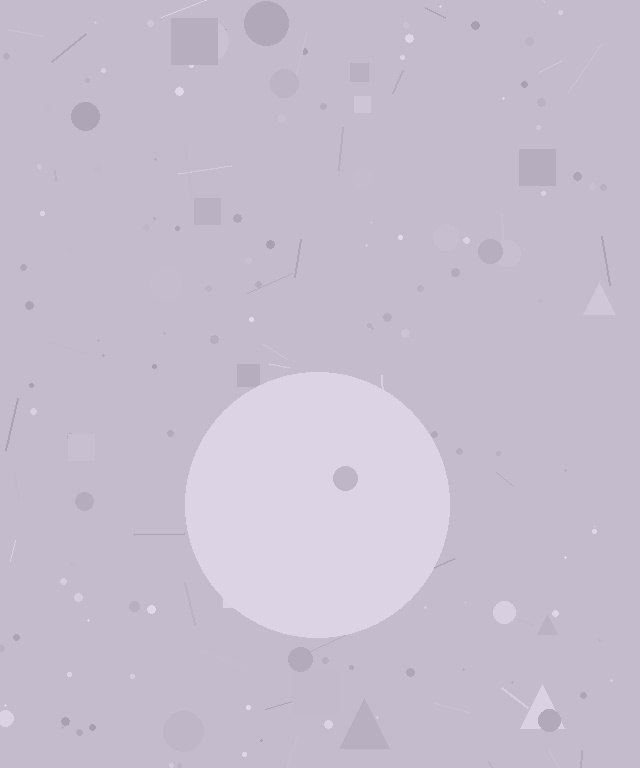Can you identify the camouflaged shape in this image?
The camouflaged shape is a circle.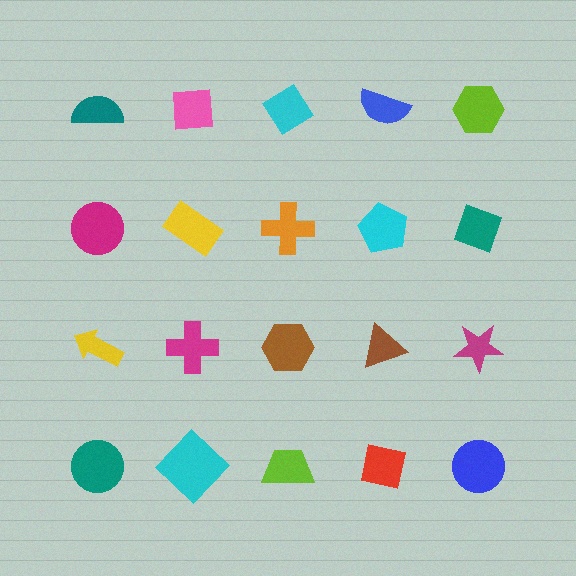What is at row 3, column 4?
A brown triangle.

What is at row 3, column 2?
A magenta cross.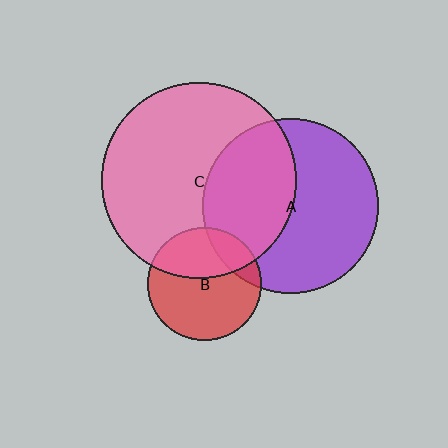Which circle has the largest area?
Circle C (pink).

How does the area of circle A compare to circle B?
Approximately 2.4 times.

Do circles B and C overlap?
Yes.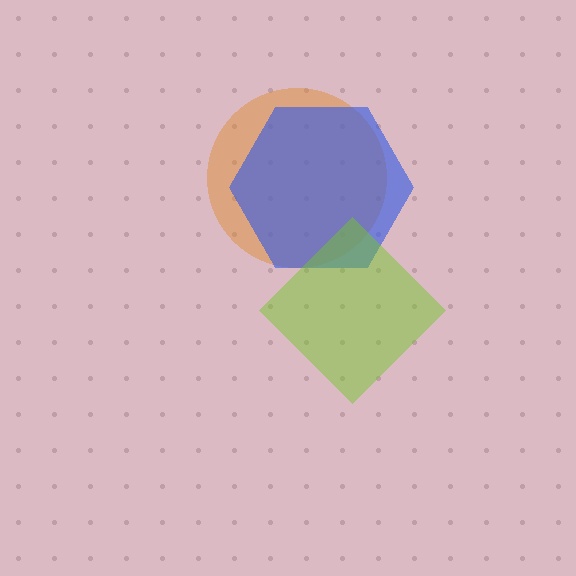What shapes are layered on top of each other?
The layered shapes are: an orange circle, a blue hexagon, a lime diamond.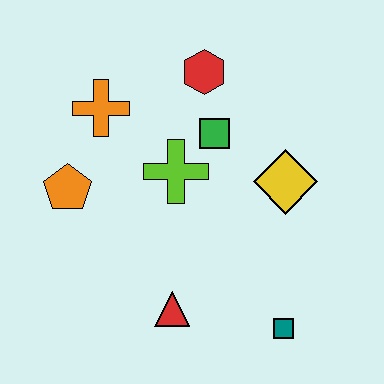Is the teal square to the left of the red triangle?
No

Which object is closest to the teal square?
The red triangle is closest to the teal square.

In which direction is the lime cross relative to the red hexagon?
The lime cross is below the red hexagon.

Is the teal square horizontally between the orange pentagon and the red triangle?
No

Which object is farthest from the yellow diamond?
The orange pentagon is farthest from the yellow diamond.